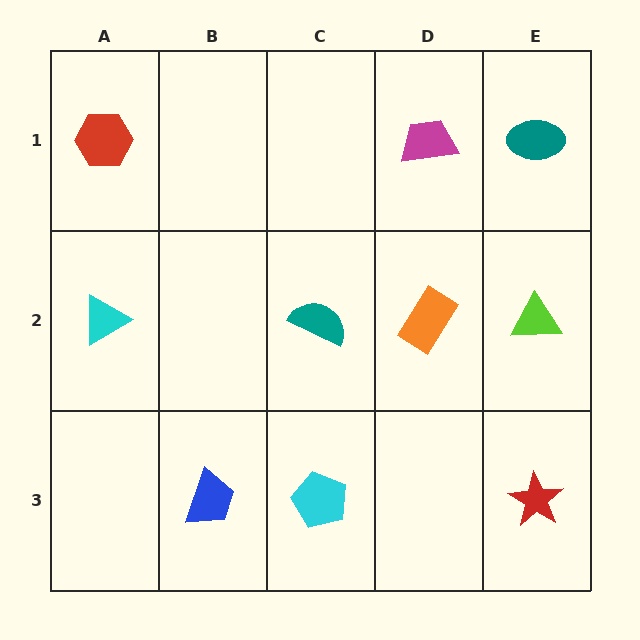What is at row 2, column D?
An orange rectangle.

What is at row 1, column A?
A red hexagon.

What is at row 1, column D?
A magenta trapezoid.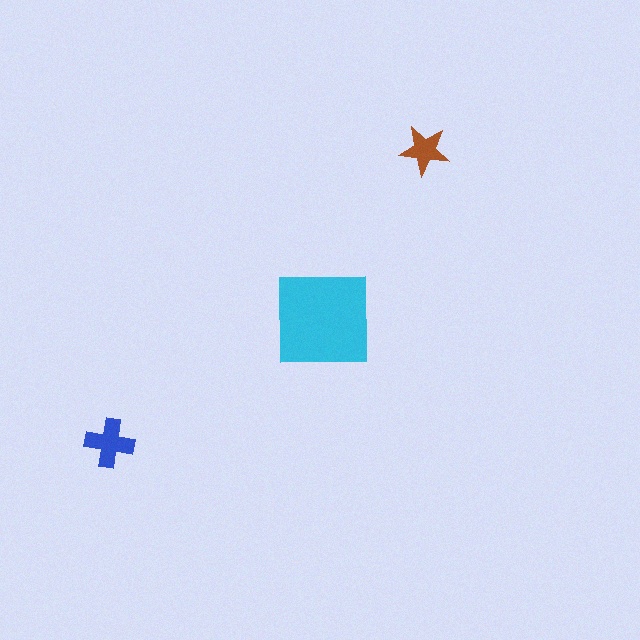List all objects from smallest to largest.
The brown star, the blue cross, the cyan square.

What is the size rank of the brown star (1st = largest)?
3rd.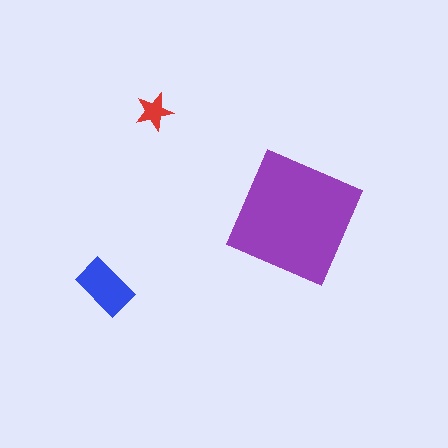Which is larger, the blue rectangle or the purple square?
The purple square.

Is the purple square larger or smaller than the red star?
Larger.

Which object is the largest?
The purple square.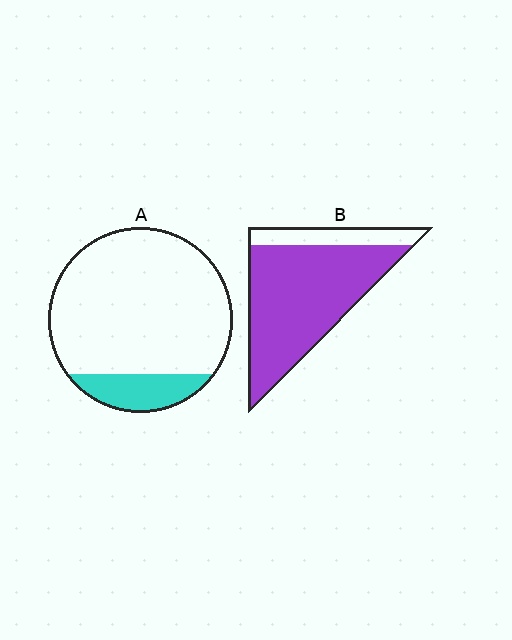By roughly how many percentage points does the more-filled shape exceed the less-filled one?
By roughly 65 percentage points (B over A).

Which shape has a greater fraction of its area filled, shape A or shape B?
Shape B.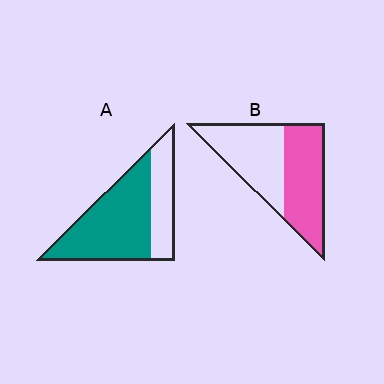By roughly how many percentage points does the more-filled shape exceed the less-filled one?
By roughly 20 percentage points (A over B).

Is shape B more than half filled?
Roughly half.